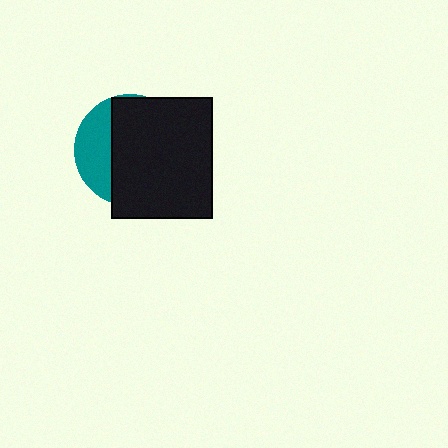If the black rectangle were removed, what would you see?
You would see the complete teal circle.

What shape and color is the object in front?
The object in front is a black rectangle.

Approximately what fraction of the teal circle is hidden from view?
Roughly 70% of the teal circle is hidden behind the black rectangle.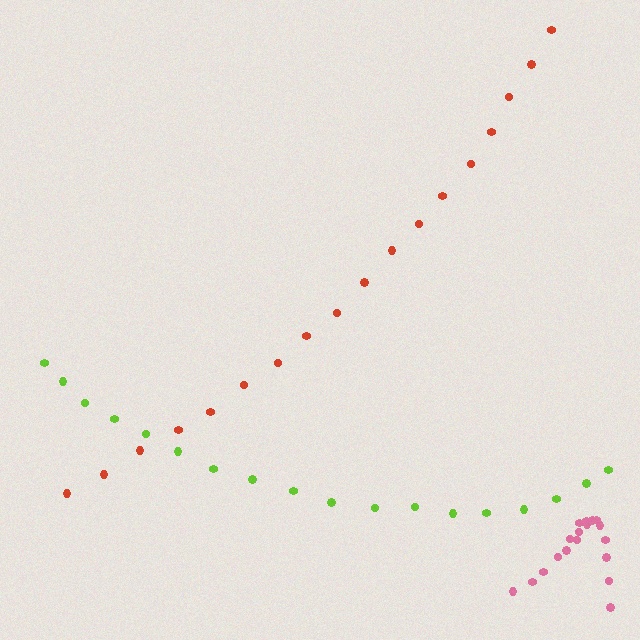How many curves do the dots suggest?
There are 3 distinct paths.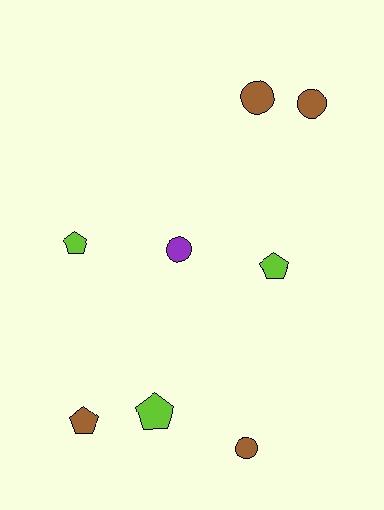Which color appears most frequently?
Brown, with 4 objects.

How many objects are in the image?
There are 8 objects.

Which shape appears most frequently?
Pentagon, with 4 objects.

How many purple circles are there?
There is 1 purple circle.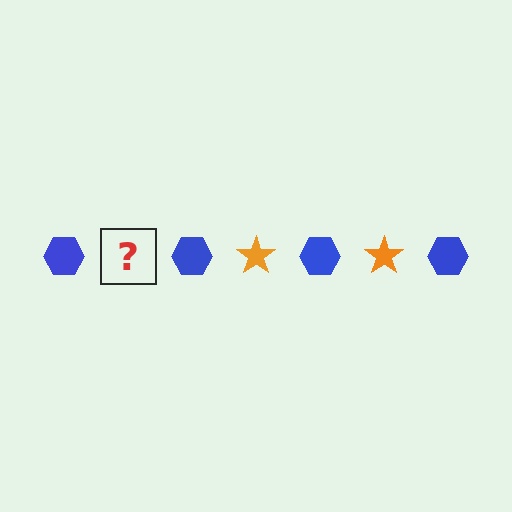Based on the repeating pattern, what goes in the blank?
The blank should be an orange star.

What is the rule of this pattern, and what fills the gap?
The rule is that the pattern alternates between blue hexagon and orange star. The gap should be filled with an orange star.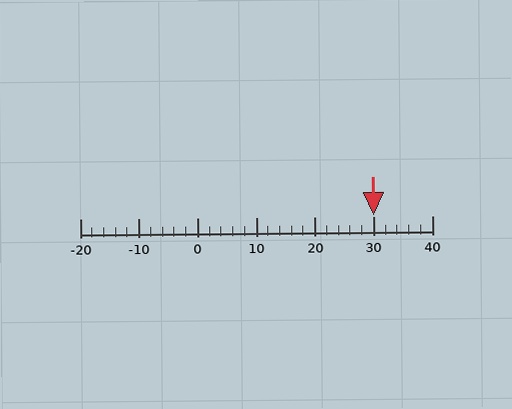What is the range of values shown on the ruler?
The ruler shows values from -20 to 40.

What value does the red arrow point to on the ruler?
The red arrow points to approximately 30.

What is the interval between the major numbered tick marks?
The major tick marks are spaced 10 units apart.